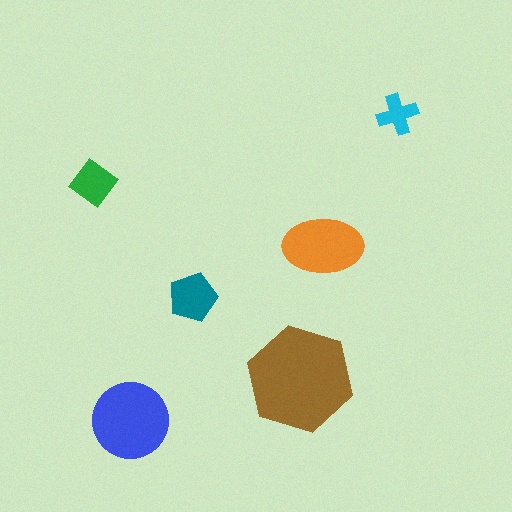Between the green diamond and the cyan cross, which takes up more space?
The green diamond.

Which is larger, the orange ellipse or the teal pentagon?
The orange ellipse.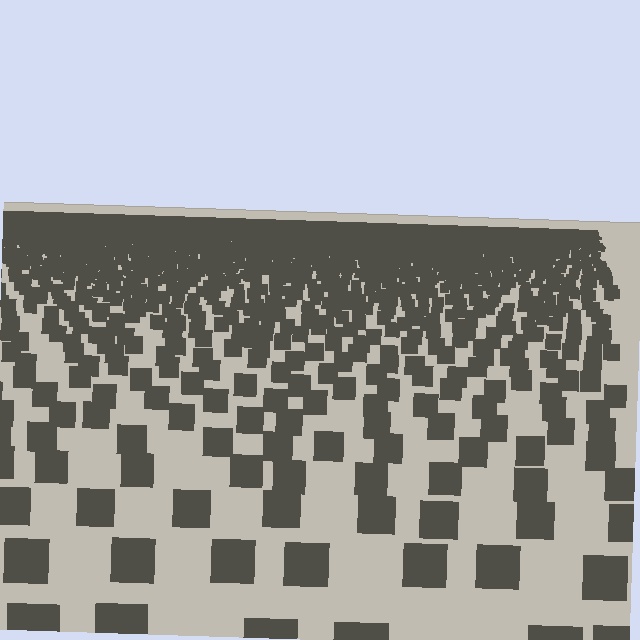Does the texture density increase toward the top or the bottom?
Density increases toward the top.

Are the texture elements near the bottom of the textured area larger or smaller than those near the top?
Larger. Near the bottom, elements are closer to the viewer and appear at a bigger on-screen size.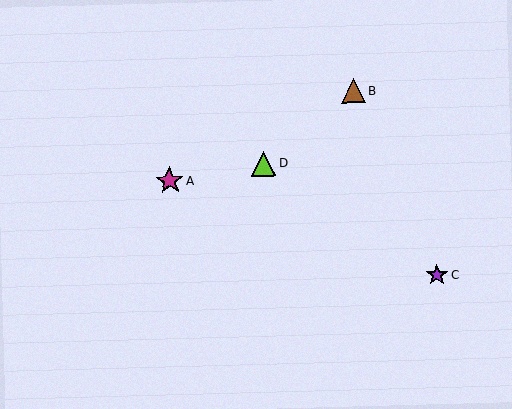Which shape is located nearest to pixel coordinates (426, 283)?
The purple star (labeled C) at (437, 275) is nearest to that location.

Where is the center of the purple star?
The center of the purple star is at (437, 275).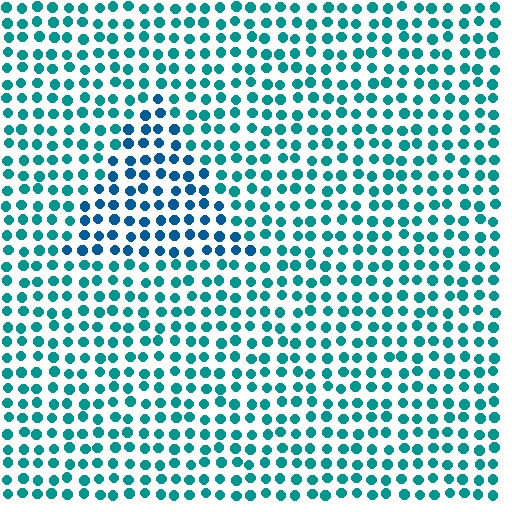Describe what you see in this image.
The image is filled with small teal elements in a uniform arrangement. A triangle-shaped region is visible where the elements are tinted to a slightly different hue, forming a subtle color boundary.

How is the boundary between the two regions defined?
The boundary is defined purely by a slight shift in hue (about 27 degrees). Spacing, size, and orientation are identical on both sides.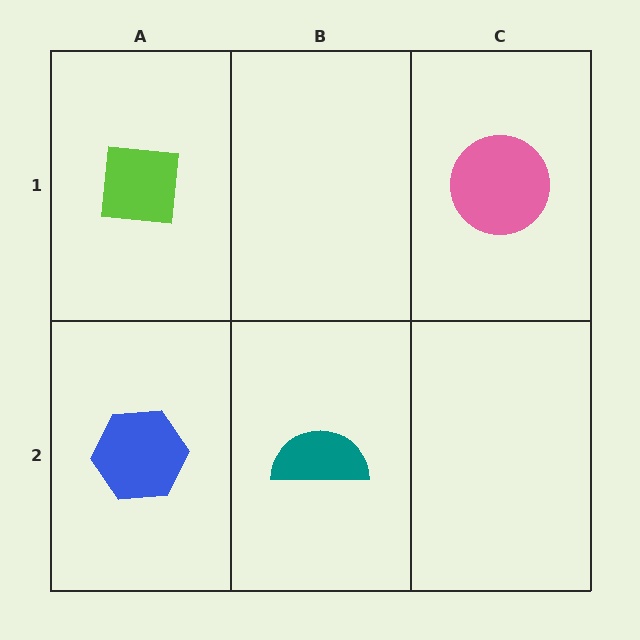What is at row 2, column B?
A teal semicircle.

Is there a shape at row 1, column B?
No, that cell is empty.